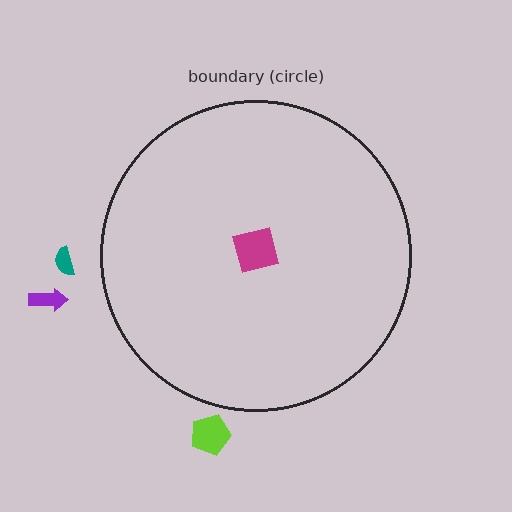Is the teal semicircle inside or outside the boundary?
Outside.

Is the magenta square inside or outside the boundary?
Inside.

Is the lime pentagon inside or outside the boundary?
Outside.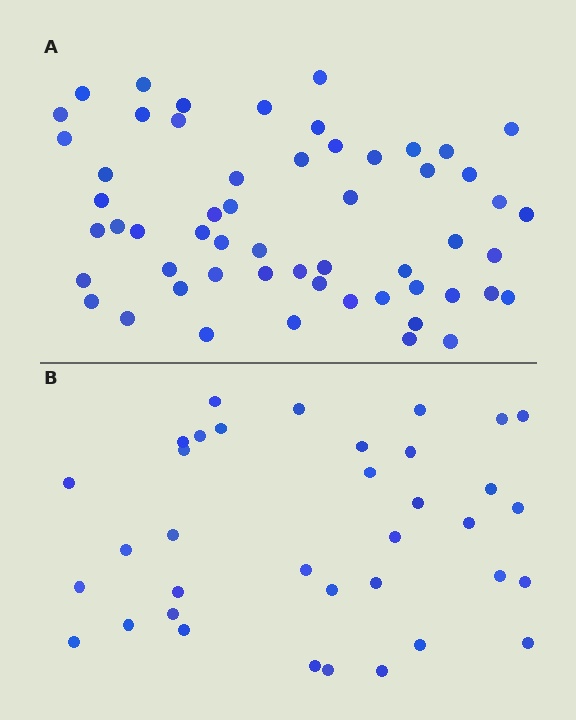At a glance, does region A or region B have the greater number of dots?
Region A (the top region) has more dots.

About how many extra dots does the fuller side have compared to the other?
Region A has approximately 20 more dots than region B.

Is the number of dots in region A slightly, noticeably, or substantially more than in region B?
Region A has substantially more. The ratio is roughly 1.6 to 1.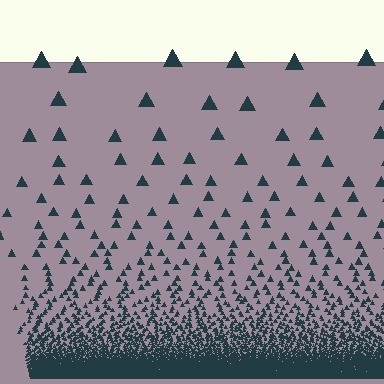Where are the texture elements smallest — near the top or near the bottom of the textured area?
Near the bottom.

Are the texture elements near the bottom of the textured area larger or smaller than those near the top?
Smaller. The gradient is inverted — elements near the bottom are smaller and denser.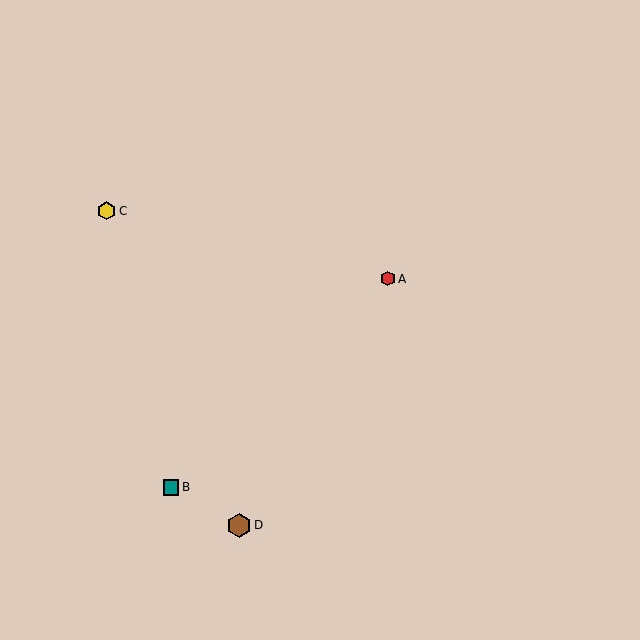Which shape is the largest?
The brown hexagon (labeled D) is the largest.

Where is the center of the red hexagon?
The center of the red hexagon is at (388, 279).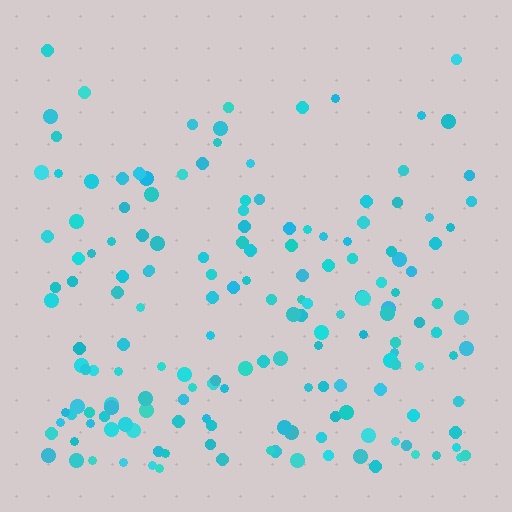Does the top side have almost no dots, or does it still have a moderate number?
Still a moderate number, just noticeably fewer than the bottom.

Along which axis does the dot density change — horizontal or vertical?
Vertical.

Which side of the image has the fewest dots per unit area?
The top.